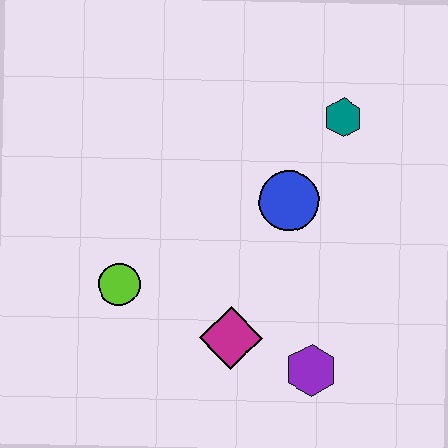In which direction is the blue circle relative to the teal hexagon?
The blue circle is below the teal hexagon.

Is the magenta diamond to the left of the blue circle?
Yes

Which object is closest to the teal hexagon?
The blue circle is closest to the teal hexagon.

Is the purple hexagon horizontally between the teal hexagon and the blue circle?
Yes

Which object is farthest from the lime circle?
The teal hexagon is farthest from the lime circle.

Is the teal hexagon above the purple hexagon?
Yes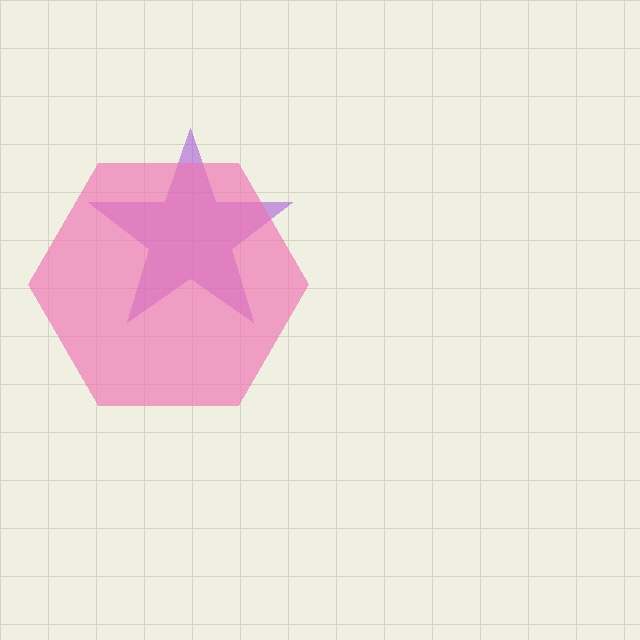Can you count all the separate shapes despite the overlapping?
Yes, there are 2 separate shapes.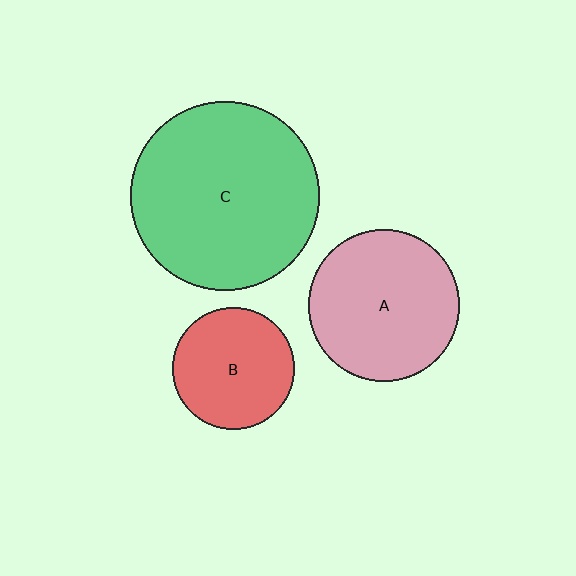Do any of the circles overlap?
No, none of the circles overlap.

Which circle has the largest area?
Circle C (green).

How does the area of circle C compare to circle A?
Approximately 1.6 times.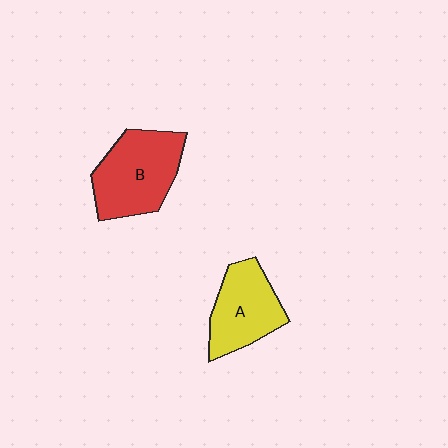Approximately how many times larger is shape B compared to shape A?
Approximately 1.2 times.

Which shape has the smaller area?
Shape A (yellow).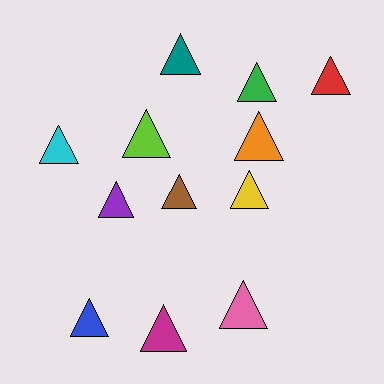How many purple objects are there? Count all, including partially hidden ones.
There is 1 purple object.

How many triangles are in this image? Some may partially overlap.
There are 12 triangles.